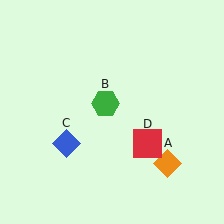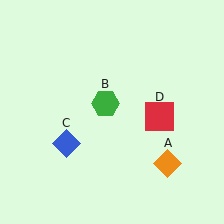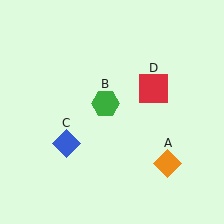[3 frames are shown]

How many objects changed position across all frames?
1 object changed position: red square (object D).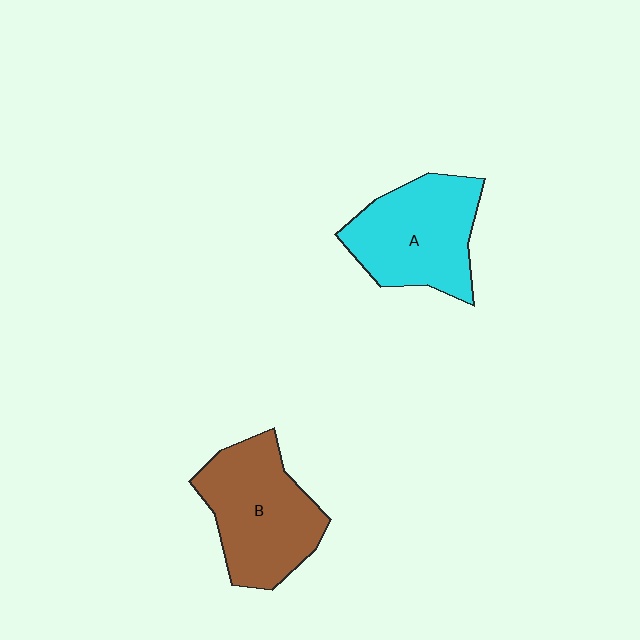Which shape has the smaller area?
Shape A (cyan).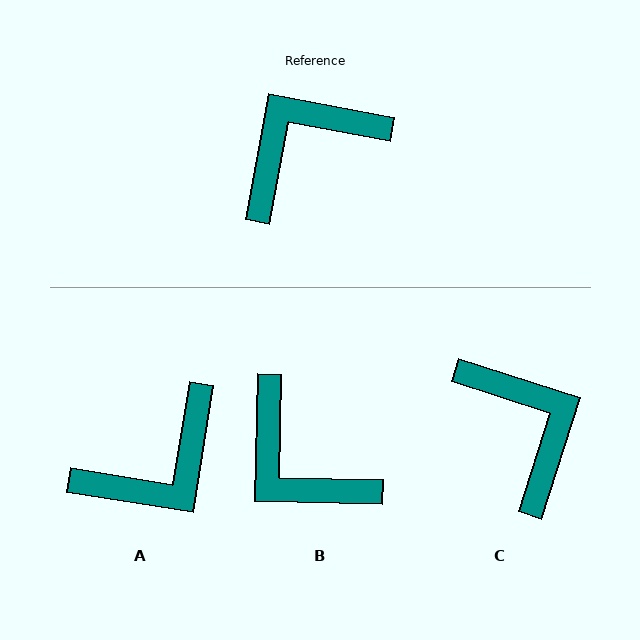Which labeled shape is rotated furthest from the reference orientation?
A, about 178 degrees away.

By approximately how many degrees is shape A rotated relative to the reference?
Approximately 178 degrees clockwise.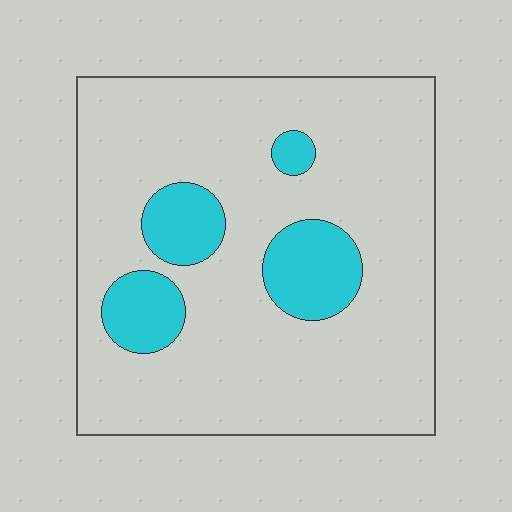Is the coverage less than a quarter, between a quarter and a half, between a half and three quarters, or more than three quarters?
Less than a quarter.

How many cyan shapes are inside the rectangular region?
4.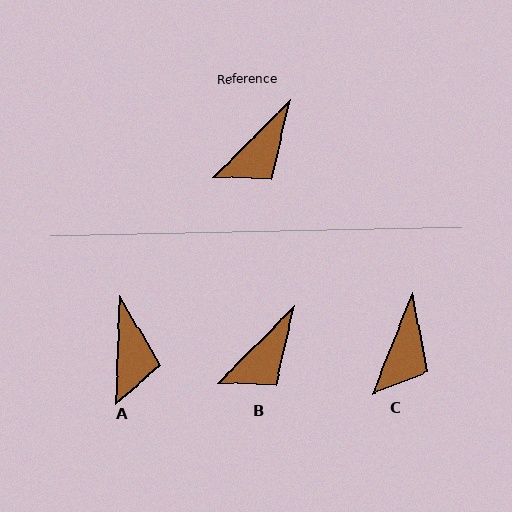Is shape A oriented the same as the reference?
No, it is off by about 43 degrees.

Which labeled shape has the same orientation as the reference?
B.